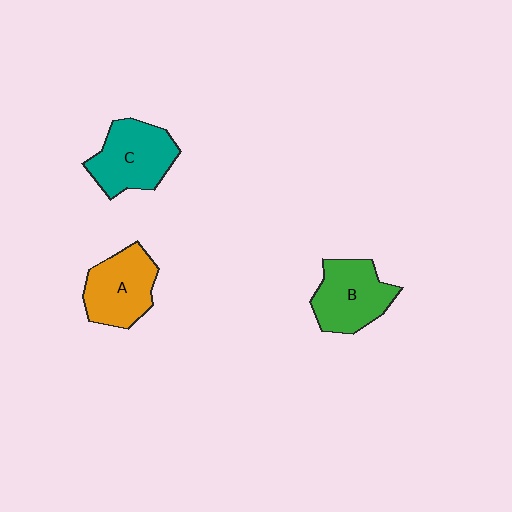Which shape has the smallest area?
Shape A (orange).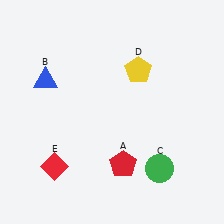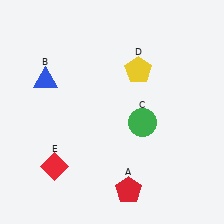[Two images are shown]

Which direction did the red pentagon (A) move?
The red pentagon (A) moved down.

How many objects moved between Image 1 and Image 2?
2 objects moved between the two images.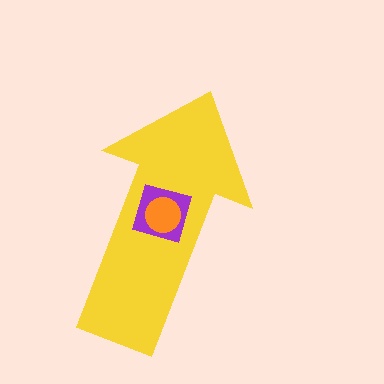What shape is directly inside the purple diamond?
The orange circle.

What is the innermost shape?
The orange circle.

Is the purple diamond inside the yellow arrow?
Yes.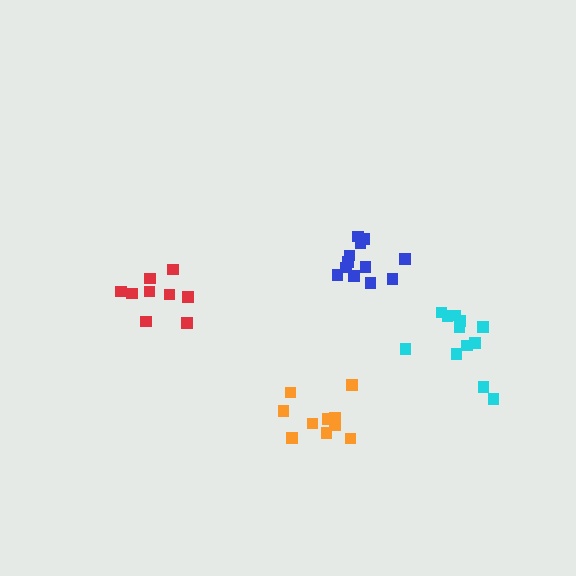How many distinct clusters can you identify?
There are 4 distinct clusters.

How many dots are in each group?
Group 1: 10 dots, Group 2: 9 dots, Group 3: 12 dots, Group 4: 12 dots (43 total).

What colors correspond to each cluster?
The clusters are colored: orange, red, cyan, blue.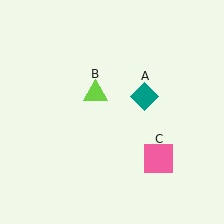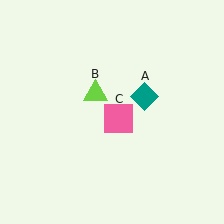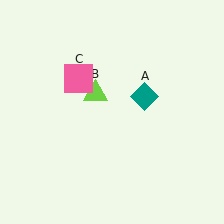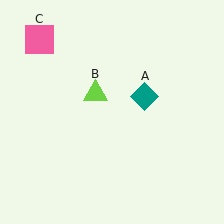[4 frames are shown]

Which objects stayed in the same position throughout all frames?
Teal diamond (object A) and lime triangle (object B) remained stationary.